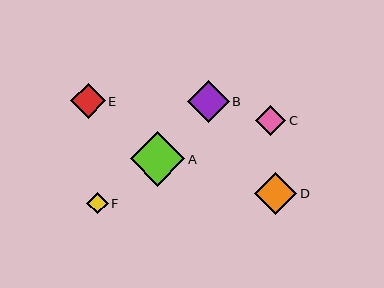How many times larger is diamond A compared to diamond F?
Diamond A is approximately 2.6 times the size of diamond F.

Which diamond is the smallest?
Diamond F is the smallest with a size of approximately 21 pixels.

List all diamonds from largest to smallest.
From largest to smallest: A, D, B, E, C, F.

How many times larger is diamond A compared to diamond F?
Diamond A is approximately 2.6 times the size of diamond F.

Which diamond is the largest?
Diamond A is the largest with a size of approximately 54 pixels.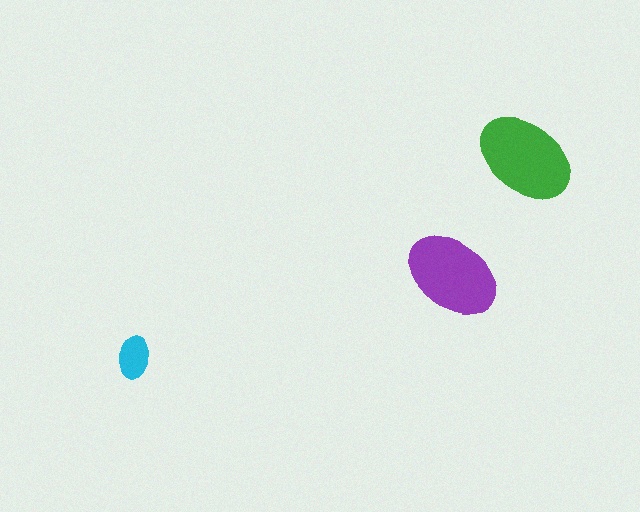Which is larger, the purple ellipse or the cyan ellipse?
The purple one.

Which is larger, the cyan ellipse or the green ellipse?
The green one.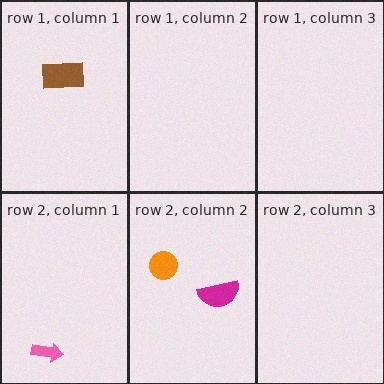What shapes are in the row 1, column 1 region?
The brown rectangle.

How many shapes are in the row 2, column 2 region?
2.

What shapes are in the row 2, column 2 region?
The orange circle, the magenta semicircle.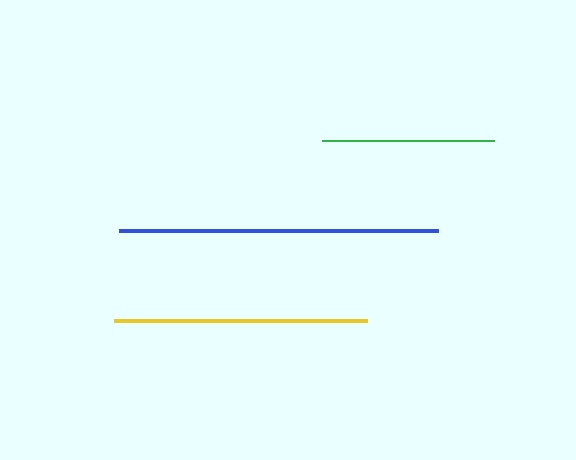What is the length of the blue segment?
The blue segment is approximately 319 pixels long.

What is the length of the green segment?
The green segment is approximately 172 pixels long.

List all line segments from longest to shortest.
From longest to shortest: blue, yellow, green.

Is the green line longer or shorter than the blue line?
The blue line is longer than the green line.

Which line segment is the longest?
The blue line is the longest at approximately 319 pixels.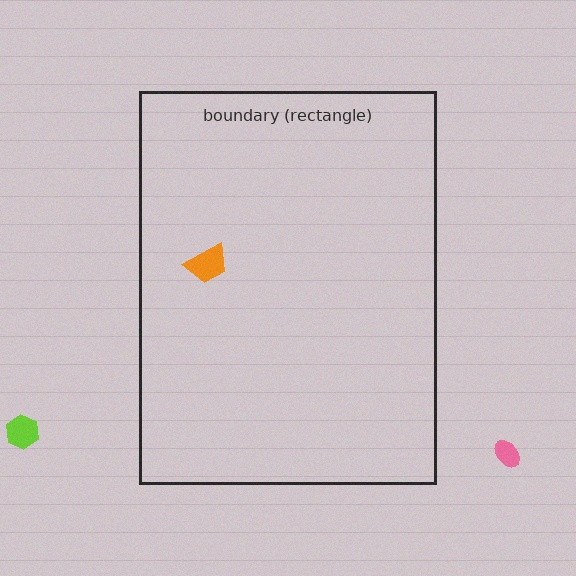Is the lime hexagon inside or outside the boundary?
Outside.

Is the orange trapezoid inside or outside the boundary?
Inside.